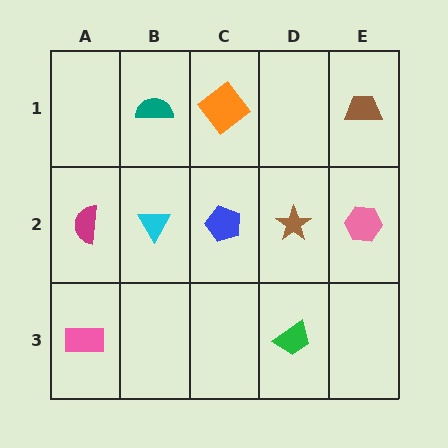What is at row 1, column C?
An orange diamond.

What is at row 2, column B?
A cyan triangle.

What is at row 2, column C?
A blue pentagon.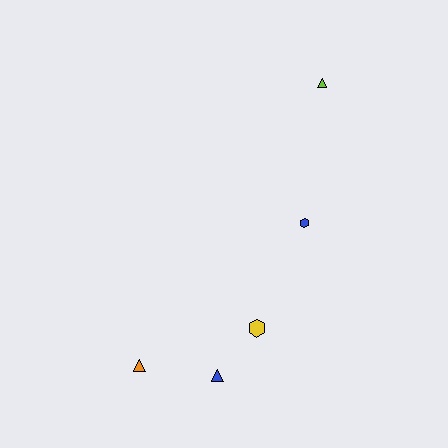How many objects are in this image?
There are 5 objects.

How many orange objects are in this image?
There is 1 orange object.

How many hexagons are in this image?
There are 2 hexagons.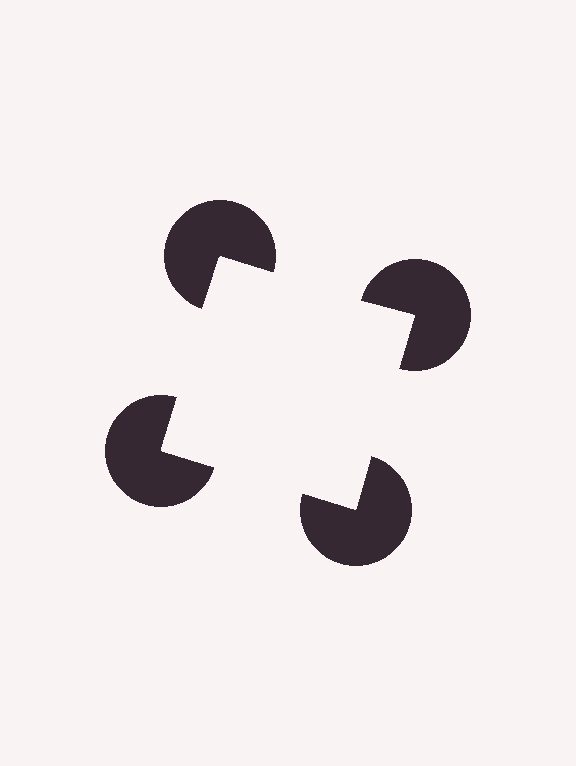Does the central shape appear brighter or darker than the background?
It typically appears slightly brighter than the background, even though no actual brightness change is drawn.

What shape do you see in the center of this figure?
An illusory square — its edges are inferred from the aligned wedge cuts in the pac-man discs, not physically drawn.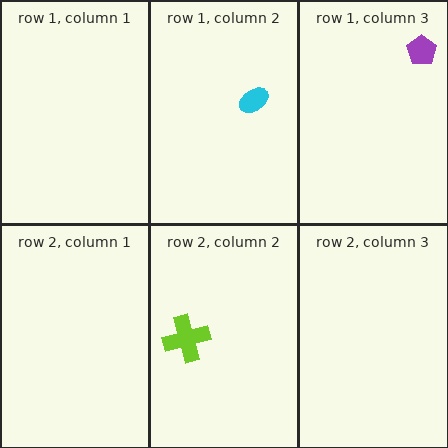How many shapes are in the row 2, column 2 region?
1.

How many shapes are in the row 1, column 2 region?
1.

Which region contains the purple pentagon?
The row 1, column 3 region.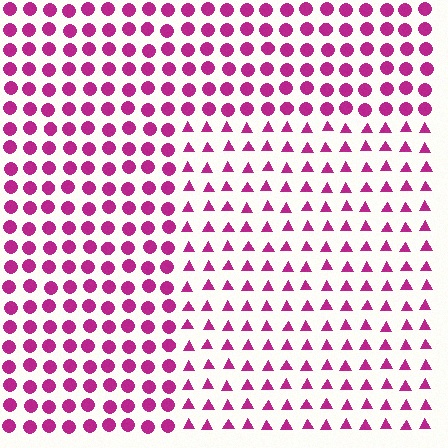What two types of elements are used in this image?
The image uses triangles inside the rectangle region and circles outside it.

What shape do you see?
I see a rectangle.